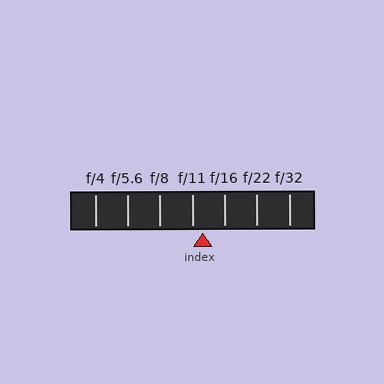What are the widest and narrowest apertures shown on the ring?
The widest aperture shown is f/4 and the narrowest is f/32.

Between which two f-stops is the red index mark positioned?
The index mark is between f/11 and f/16.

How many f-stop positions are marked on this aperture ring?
There are 7 f-stop positions marked.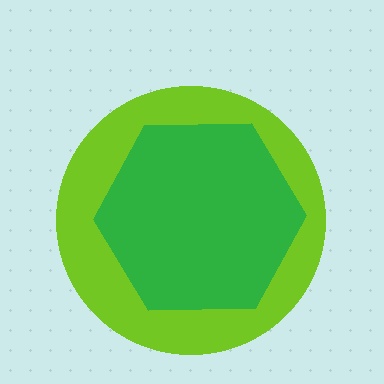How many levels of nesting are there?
2.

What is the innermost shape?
The green hexagon.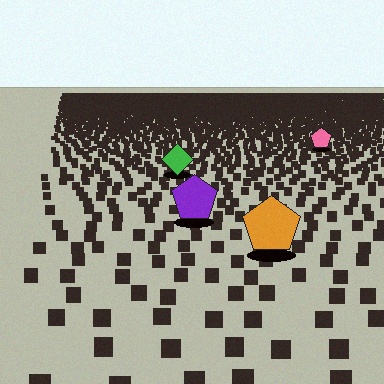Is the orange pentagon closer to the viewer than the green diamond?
Yes. The orange pentagon is closer — you can tell from the texture gradient: the ground texture is coarser near it.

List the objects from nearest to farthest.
From nearest to farthest: the orange pentagon, the purple pentagon, the green diamond, the pink pentagon.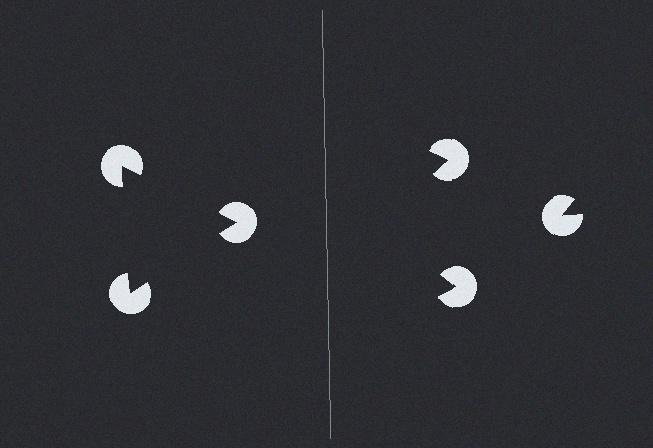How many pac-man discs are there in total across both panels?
6 — 3 on each side.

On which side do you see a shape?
An illusory triangle appears on the left side. On the right side the wedge cuts are rotated, so no coherent shape forms.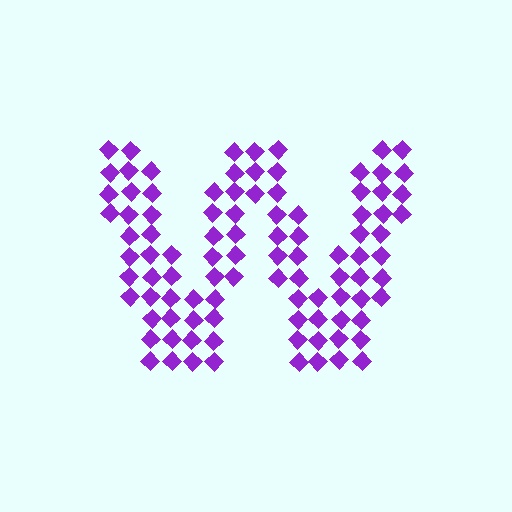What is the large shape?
The large shape is the letter W.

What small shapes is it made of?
It is made of small diamonds.